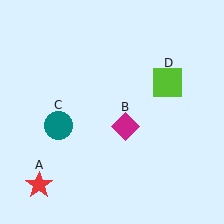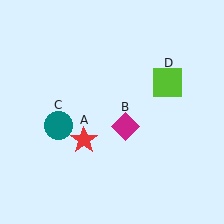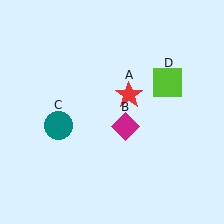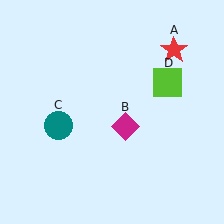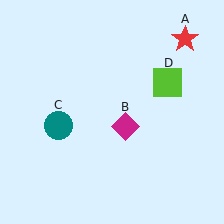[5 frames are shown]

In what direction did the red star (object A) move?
The red star (object A) moved up and to the right.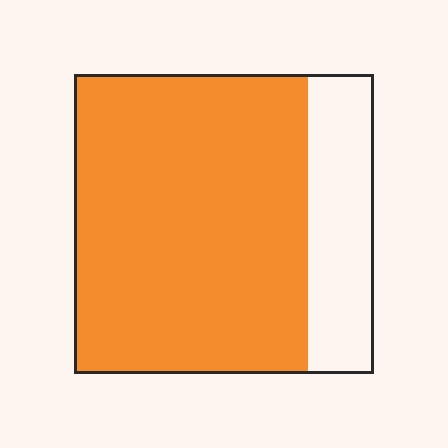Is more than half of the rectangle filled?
Yes.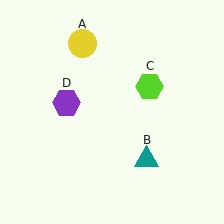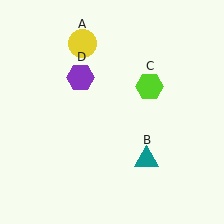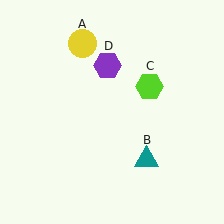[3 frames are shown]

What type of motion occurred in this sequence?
The purple hexagon (object D) rotated clockwise around the center of the scene.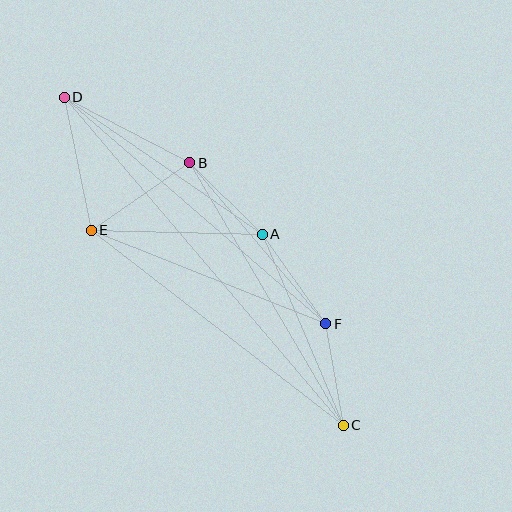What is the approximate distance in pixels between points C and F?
The distance between C and F is approximately 103 pixels.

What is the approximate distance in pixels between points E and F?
The distance between E and F is approximately 252 pixels.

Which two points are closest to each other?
Points A and B are closest to each other.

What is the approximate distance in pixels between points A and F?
The distance between A and F is approximately 110 pixels.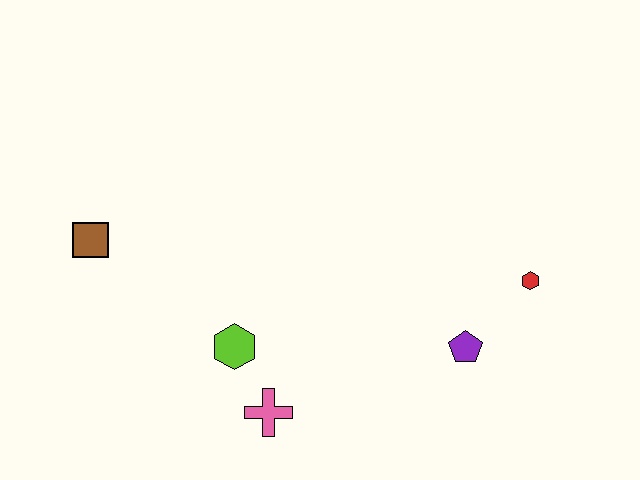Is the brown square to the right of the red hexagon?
No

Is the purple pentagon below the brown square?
Yes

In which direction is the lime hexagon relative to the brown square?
The lime hexagon is to the right of the brown square.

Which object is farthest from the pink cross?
The red hexagon is farthest from the pink cross.